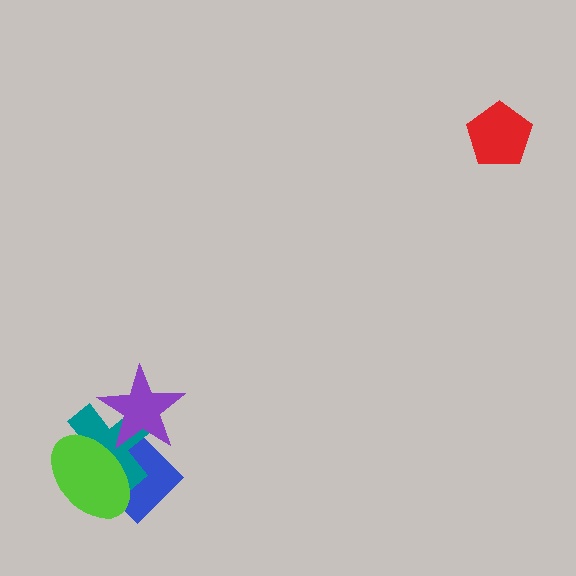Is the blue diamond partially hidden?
Yes, it is partially covered by another shape.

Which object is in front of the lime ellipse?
The purple star is in front of the lime ellipse.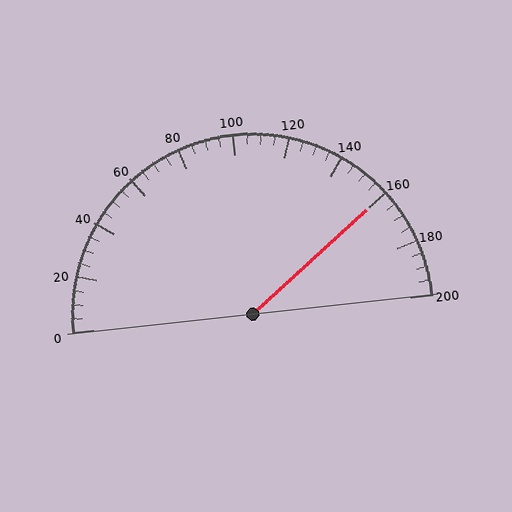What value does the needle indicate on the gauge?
The needle indicates approximately 160.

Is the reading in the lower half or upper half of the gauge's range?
The reading is in the upper half of the range (0 to 200).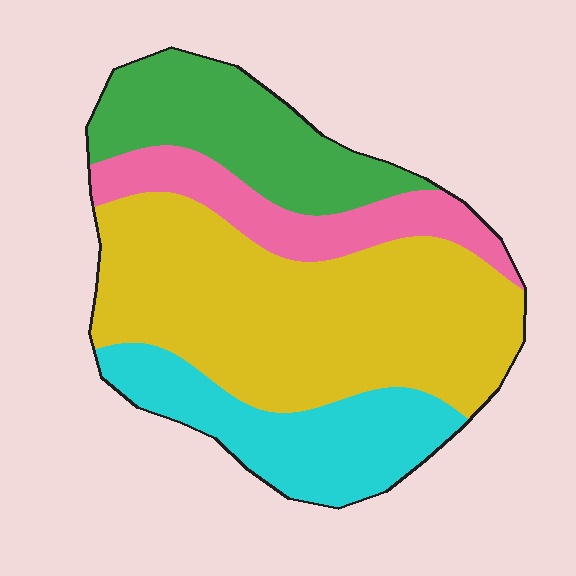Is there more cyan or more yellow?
Yellow.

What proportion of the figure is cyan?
Cyan covers 19% of the figure.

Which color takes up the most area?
Yellow, at roughly 45%.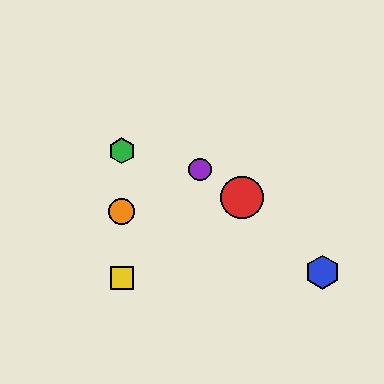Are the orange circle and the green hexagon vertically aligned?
Yes, both are at x≈122.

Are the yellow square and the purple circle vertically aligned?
No, the yellow square is at x≈122 and the purple circle is at x≈200.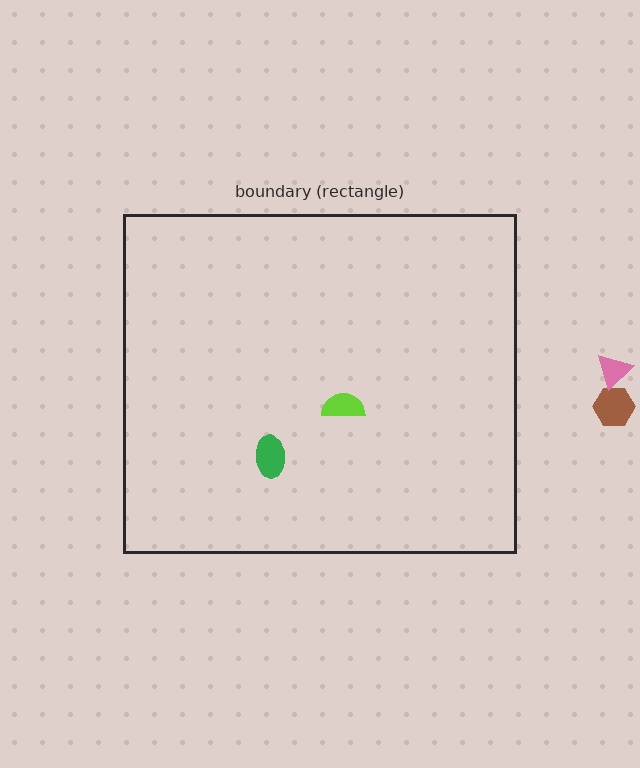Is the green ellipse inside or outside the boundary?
Inside.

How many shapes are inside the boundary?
2 inside, 2 outside.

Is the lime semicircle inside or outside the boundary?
Inside.